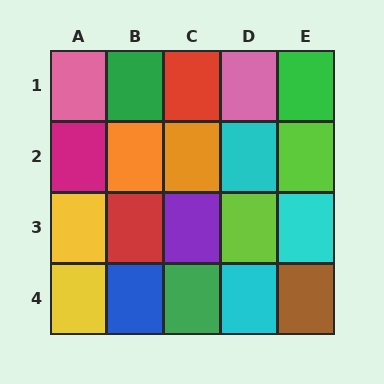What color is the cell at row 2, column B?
Orange.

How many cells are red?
2 cells are red.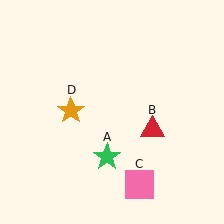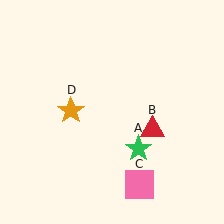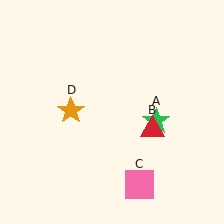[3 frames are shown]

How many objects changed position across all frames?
1 object changed position: green star (object A).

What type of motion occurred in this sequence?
The green star (object A) rotated counterclockwise around the center of the scene.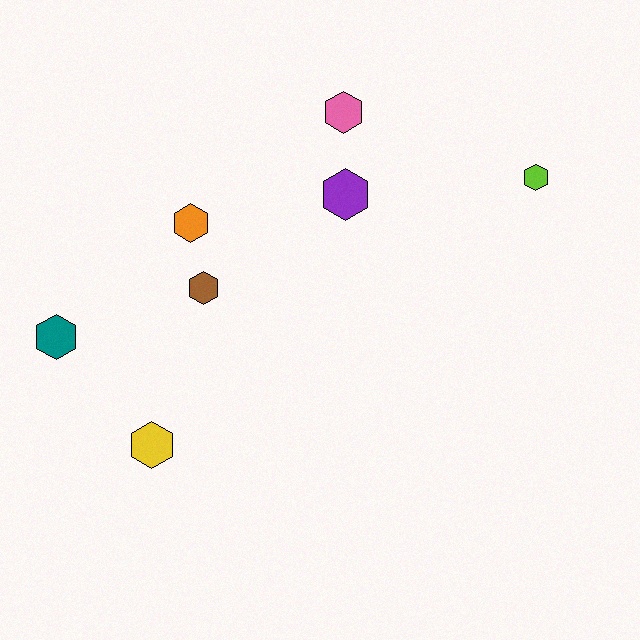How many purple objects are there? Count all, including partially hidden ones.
There is 1 purple object.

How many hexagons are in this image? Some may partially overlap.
There are 7 hexagons.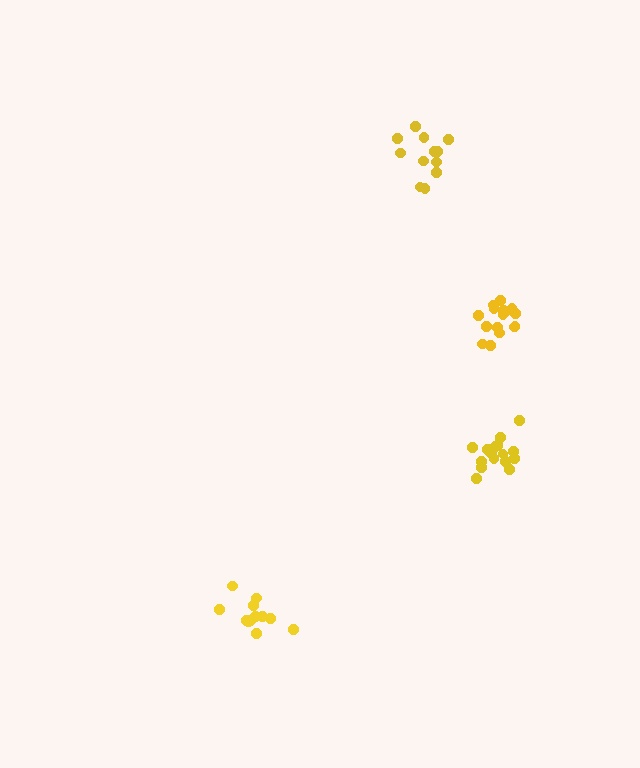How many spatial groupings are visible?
There are 4 spatial groupings.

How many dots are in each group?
Group 1: 16 dots, Group 2: 16 dots, Group 3: 12 dots, Group 4: 12 dots (56 total).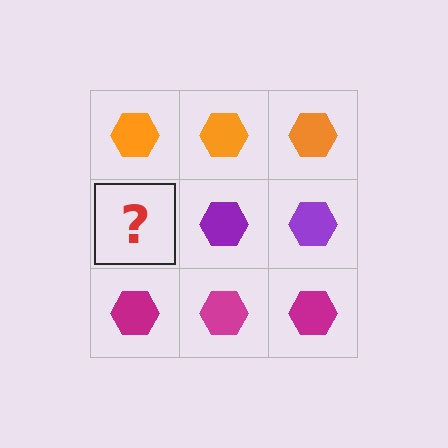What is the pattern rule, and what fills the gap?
The rule is that each row has a consistent color. The gap should be filled with a purple hexagon.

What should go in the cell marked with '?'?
The missing cell should contain a purple hexagon.